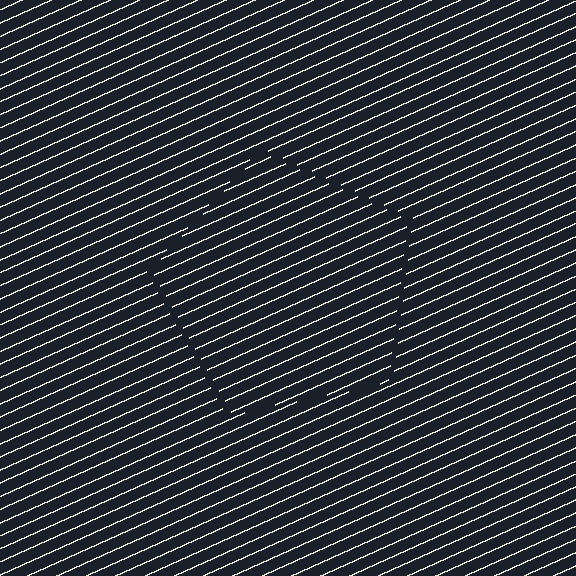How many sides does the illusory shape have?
5 sides — the line-ends trace a pentagon.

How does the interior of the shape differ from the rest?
The interior of the shape contains the same grating, shifted by half a period — the contour is defined by the phase discontinuity where line-ends from the inner and outer gratings abut.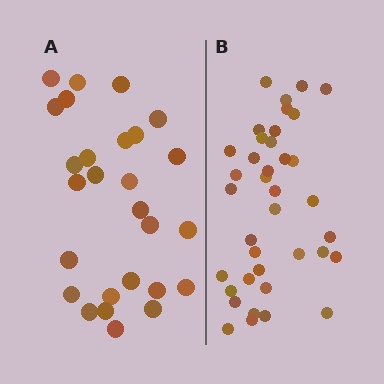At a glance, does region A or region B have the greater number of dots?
Region B (the right region) has more dots.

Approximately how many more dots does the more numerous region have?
Region B has roughly 12 or so more dots than region A.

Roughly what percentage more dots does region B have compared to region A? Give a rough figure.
About 40% more.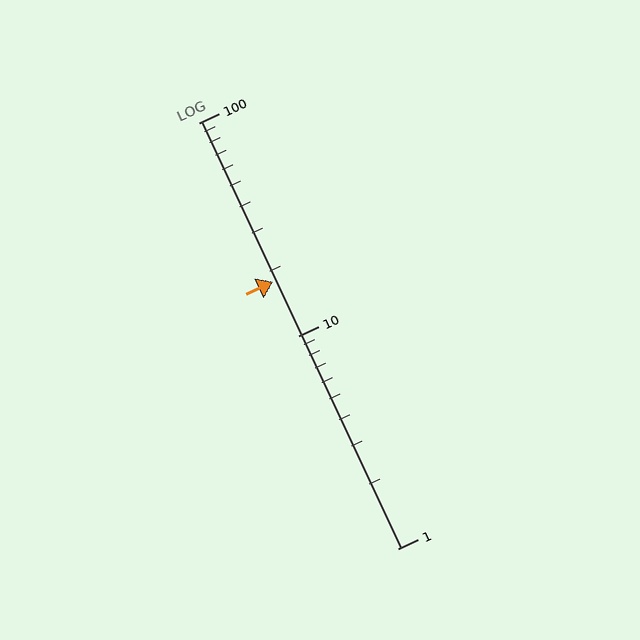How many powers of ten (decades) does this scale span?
The scale spans 2 decades, from 1 to 100.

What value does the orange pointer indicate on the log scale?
The pointer indicates approximately 18.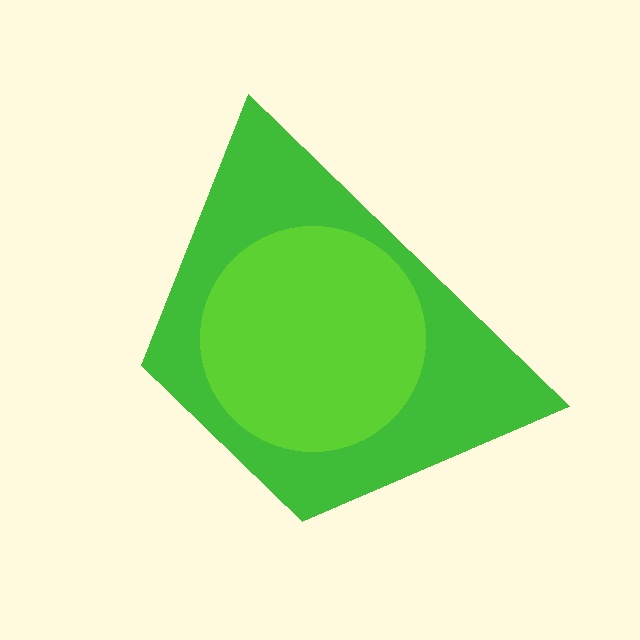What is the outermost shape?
The green trapezoid.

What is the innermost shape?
The lime circle.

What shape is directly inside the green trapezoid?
The lime circle.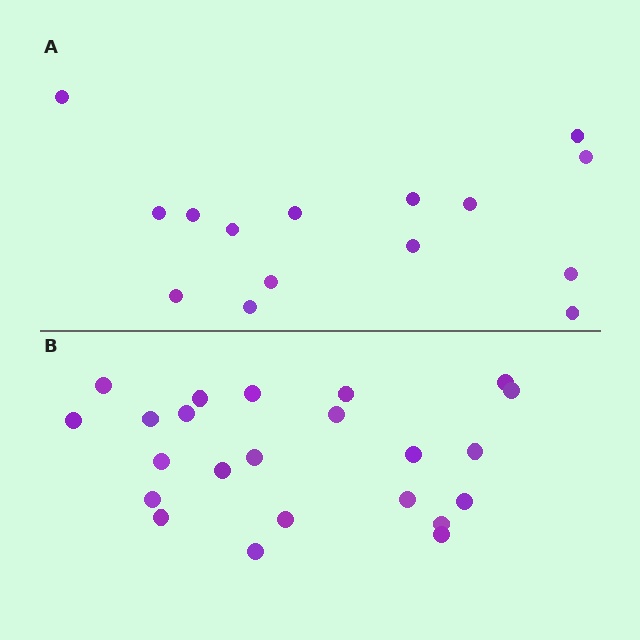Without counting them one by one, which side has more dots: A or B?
Region B (the bottom region) has more dots.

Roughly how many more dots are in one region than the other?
Region B has roughly 8 or so more dots than region A.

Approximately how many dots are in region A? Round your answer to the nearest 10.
About 20 dots. (The exact count is 15, which rounds to 20.)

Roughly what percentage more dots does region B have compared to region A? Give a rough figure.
About 55% more.